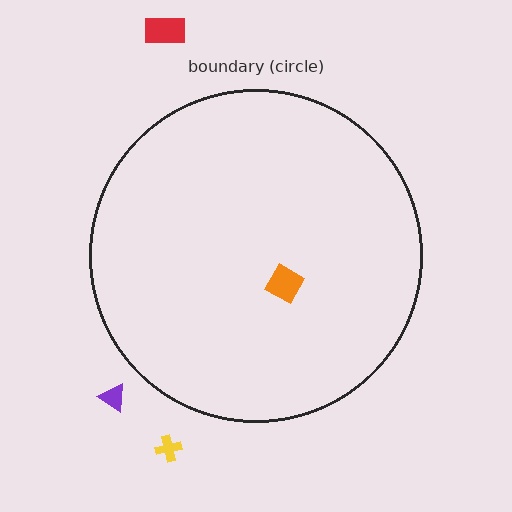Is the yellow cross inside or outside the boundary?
Outside.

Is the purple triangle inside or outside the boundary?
Outside.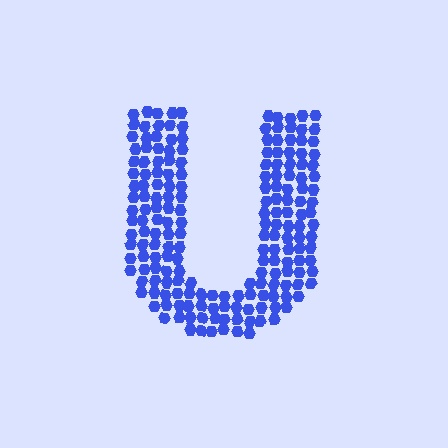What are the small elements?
The small elements are hexagons.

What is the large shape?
The large shape is the letter U.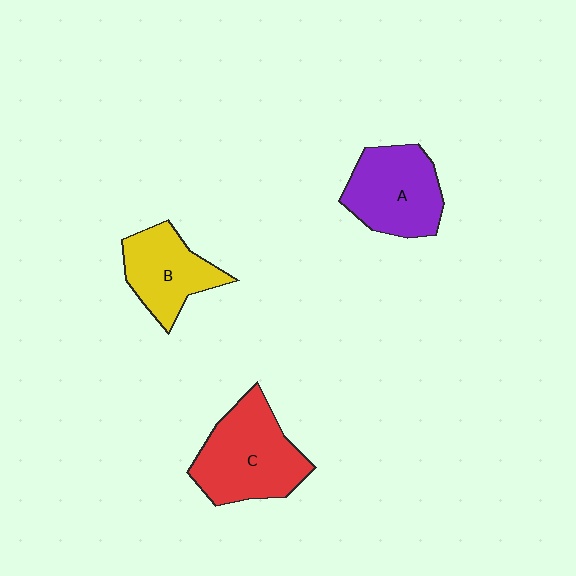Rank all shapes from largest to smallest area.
From largest to smallest: C (red), A (purple), B (yellow).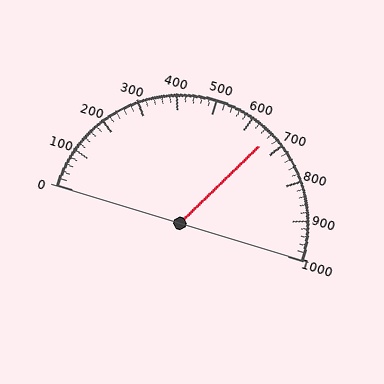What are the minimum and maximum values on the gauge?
The gauge ranges from 0 to 1000.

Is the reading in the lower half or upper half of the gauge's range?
The reading is in the upper half of the range (0 to 1000).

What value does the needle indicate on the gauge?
The needle indicates approximately 660.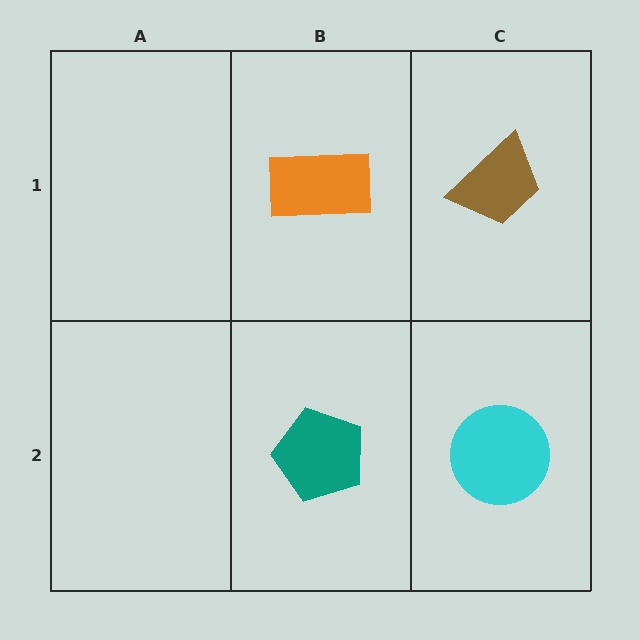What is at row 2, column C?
A cyan circle.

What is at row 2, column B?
A teal pentagon.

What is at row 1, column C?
A brown trapezoid.